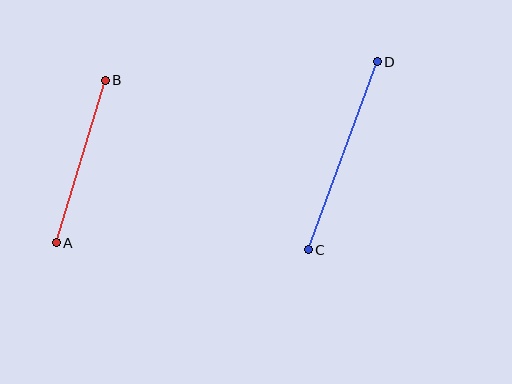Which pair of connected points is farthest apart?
Points C and D are farthest apart.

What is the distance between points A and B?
The distance is approximately 170 pixels.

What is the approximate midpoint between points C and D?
The midpoint is at approximately (343, 156) pixels.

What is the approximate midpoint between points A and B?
The midpoint is at approximately (81, 162) pixels.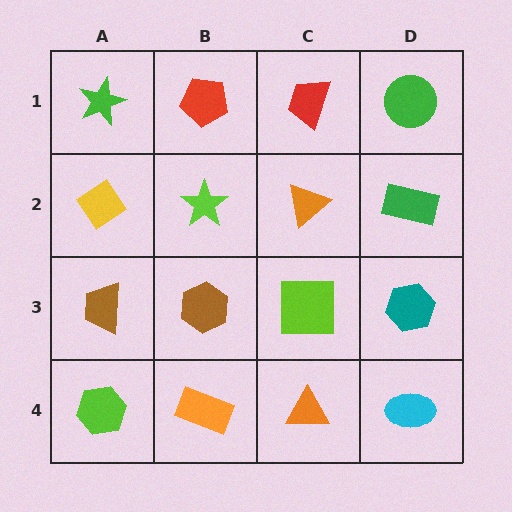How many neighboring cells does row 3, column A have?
3.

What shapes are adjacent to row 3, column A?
A yellow diamond (row 2, column A), a lime hexagon (row 4, column A), a brown hexagon (row 3, column B).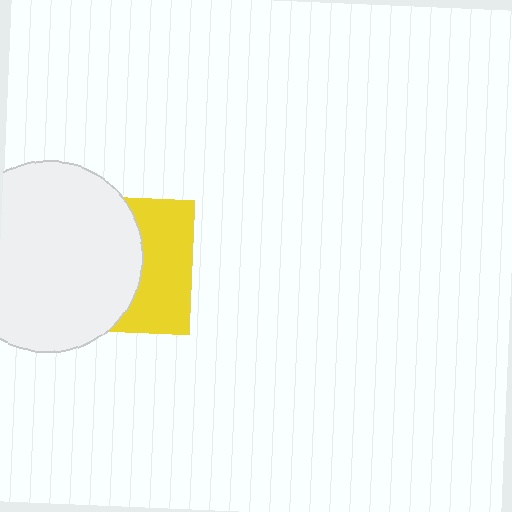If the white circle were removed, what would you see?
You would see the complete yellow square.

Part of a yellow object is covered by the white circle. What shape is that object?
It is a square.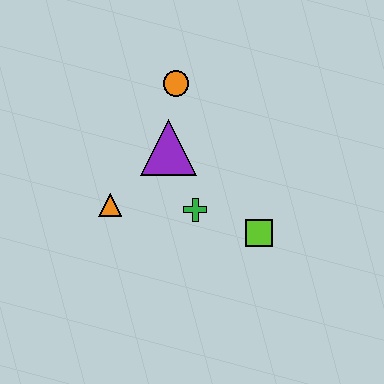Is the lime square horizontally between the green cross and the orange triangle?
No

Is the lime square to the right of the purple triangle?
Yes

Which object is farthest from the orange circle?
The lime square is farthest from the orange circle.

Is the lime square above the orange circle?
No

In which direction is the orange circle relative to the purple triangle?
The orange circle is above the purple triangle.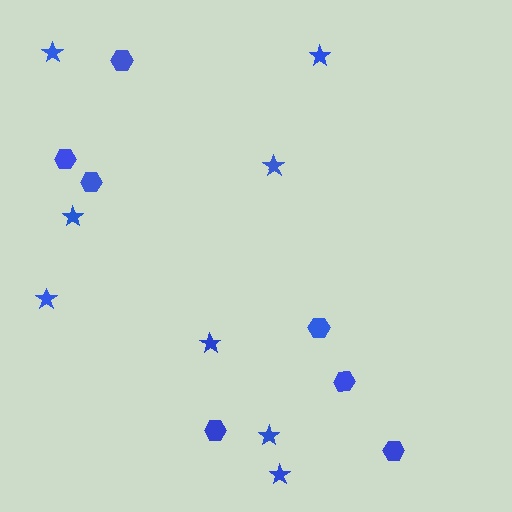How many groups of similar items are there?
There are 2 groups: one group of stars (8) and one group of hexagons (7).